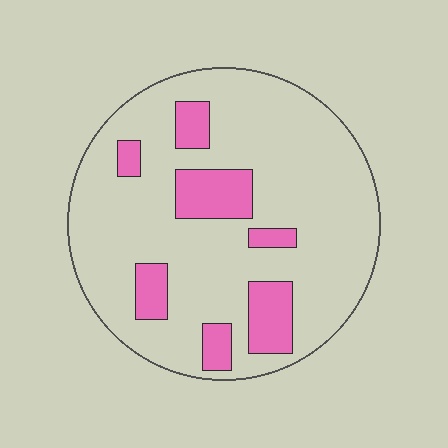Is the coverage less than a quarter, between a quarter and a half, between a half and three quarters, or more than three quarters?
Less than a quarter.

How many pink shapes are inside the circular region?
7.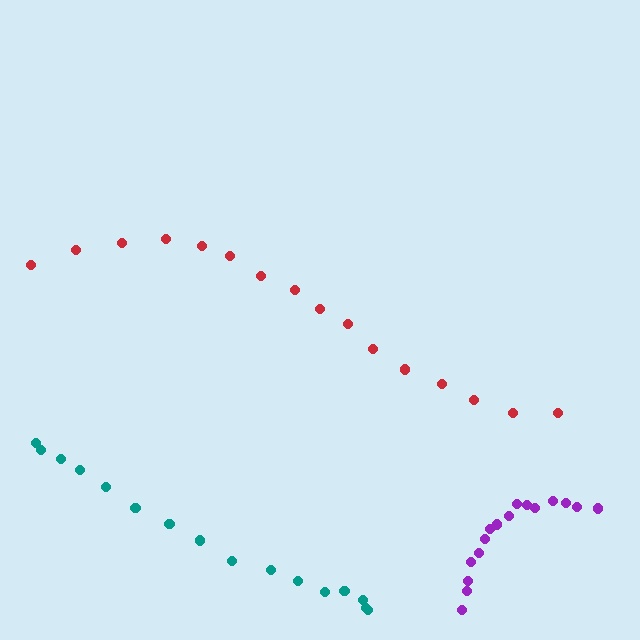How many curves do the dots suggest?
There are 3 distinct paths.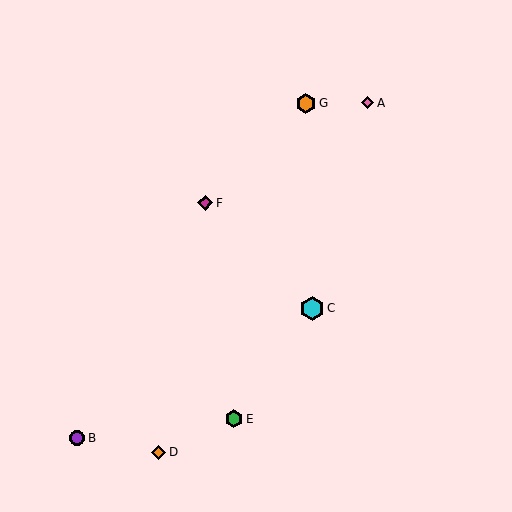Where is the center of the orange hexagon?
The center of the orange hexagon is at (306, 103).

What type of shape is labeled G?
Shape G is an orange hexagon.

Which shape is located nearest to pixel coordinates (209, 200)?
The magenta diamond (labeled F) at (205, 203) is nearest to that location.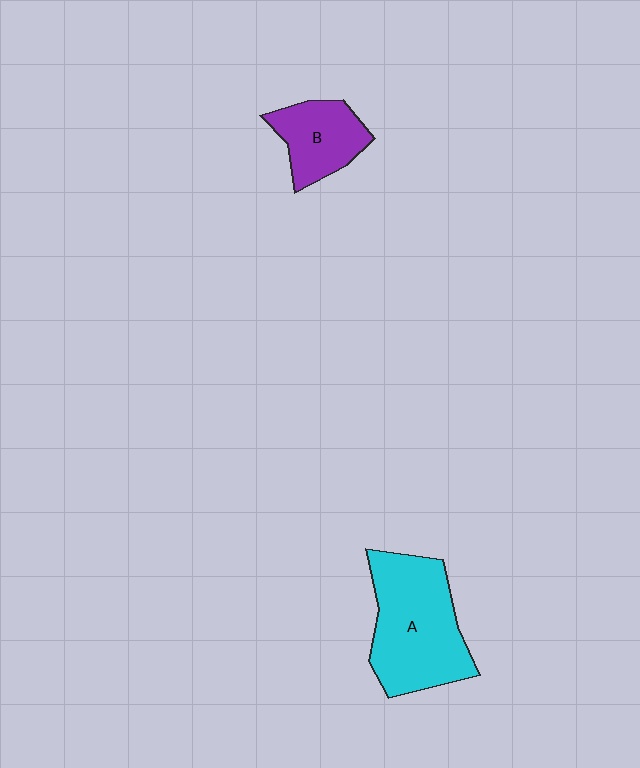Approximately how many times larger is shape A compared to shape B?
Approximately 1.9 times.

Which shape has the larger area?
Shape A (cyan).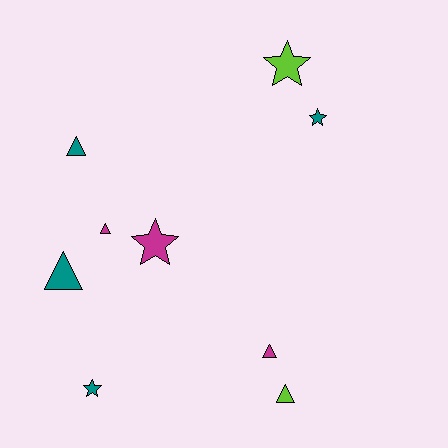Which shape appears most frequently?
Triangle, with 5 objects.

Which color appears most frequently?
Teal, with 4 objects.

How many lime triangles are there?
There is 1 lime triangle.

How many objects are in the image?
There are 9 objects.